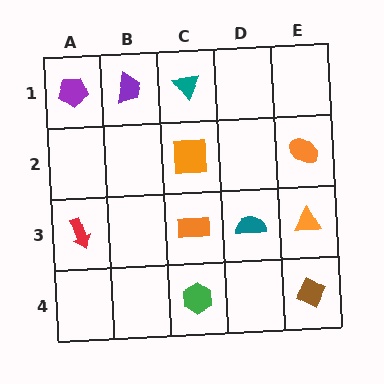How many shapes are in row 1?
3 shapes.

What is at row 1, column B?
A purple trapezoid.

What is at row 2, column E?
An orange ellipse.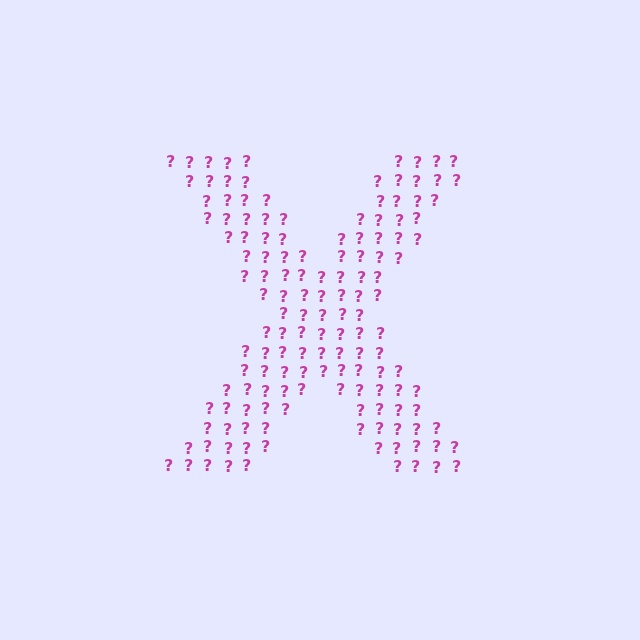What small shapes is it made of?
It is made of small question marks.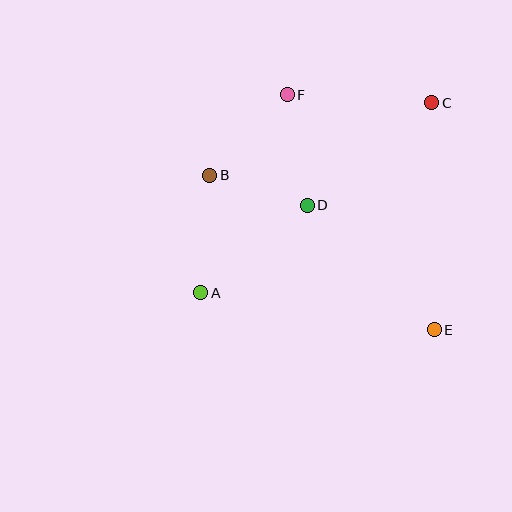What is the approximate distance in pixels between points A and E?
The distance between A and E is approximately 237 pixels.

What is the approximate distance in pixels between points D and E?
The distance between D and E is approximately 178 pixels.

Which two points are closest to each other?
Points B and D are closest to each other.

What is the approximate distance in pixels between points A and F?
The distance between A and F is approximately 216 pixels.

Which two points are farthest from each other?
Points A and C are farthest from each other.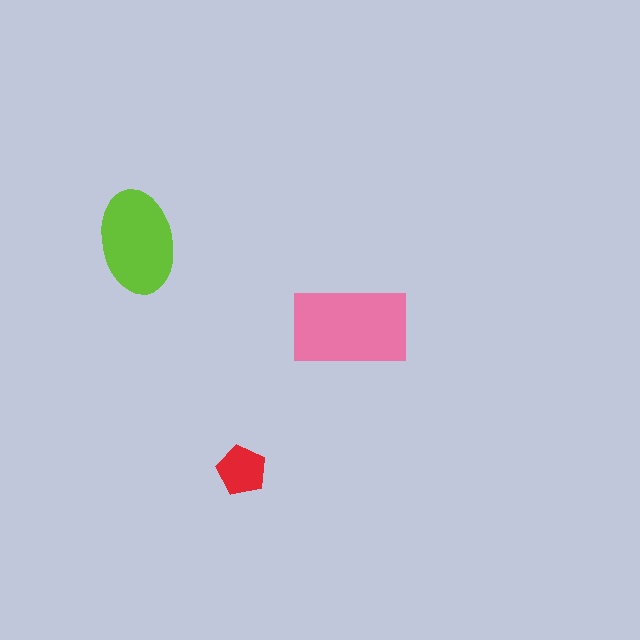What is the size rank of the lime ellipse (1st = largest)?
2nd.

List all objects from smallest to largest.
The red pentagon, the lime ellipse, the pink rectangle.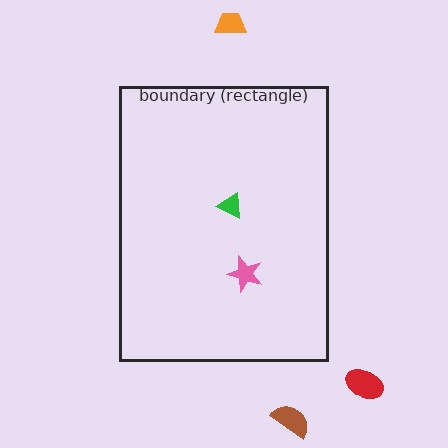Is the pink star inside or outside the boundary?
Inside.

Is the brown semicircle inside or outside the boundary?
Outside.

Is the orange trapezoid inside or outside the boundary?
Outside.